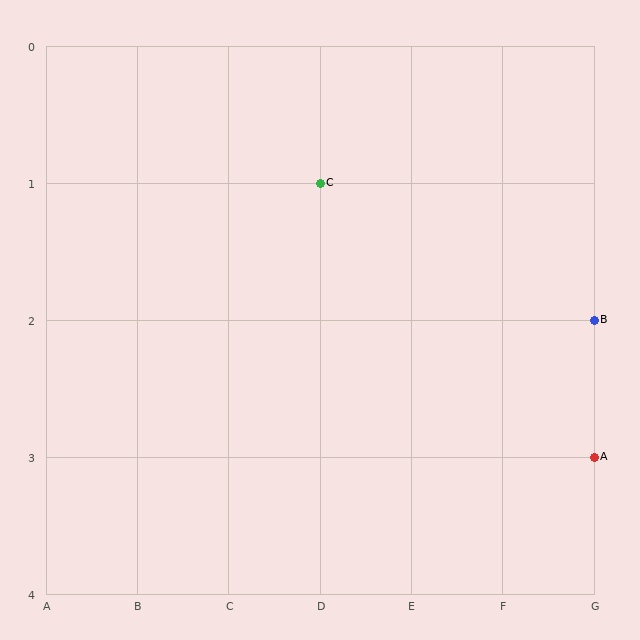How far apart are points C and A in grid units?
Points C and A are 3 columns and 2 rows apart (about 3.6 grid units diagonally).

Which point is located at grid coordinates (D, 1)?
Point C is at (D, 1).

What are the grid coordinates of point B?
Point B is at grid coordinates (G, 2).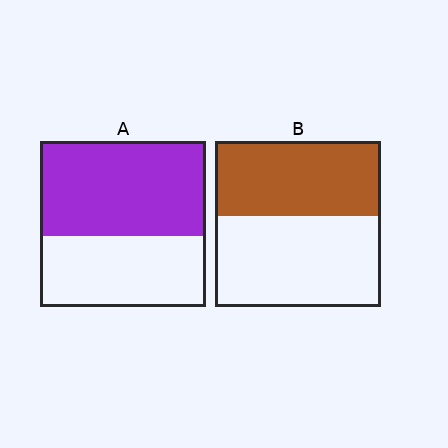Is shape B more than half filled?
No.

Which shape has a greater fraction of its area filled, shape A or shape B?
Shape A.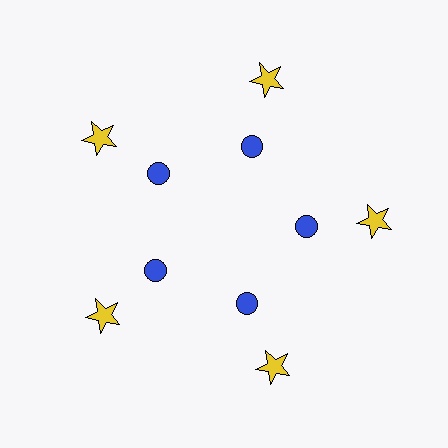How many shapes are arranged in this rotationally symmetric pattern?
There are 10 shapes, arranged in 5 groups of 2.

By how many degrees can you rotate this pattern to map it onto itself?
The pattern maps onto itself every 72 degrees of rotation.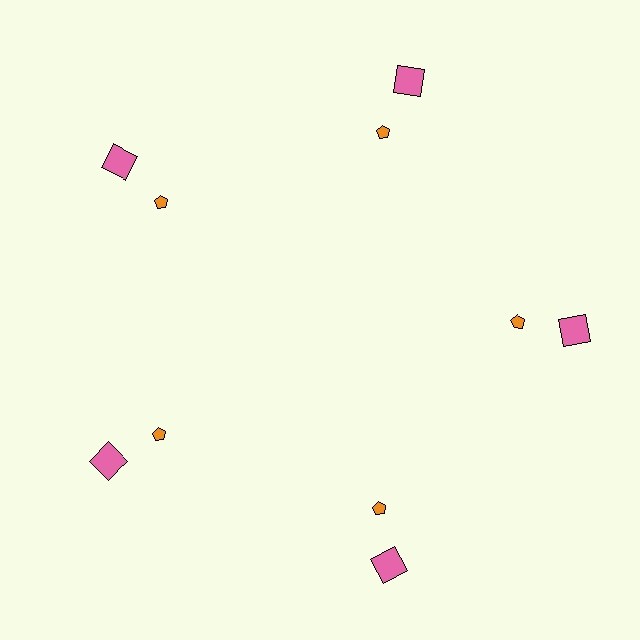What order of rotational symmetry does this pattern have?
This pattern has 5-fold rotational symmetry.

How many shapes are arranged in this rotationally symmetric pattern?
There are 10 shapes, arranged in 5 groups of 2.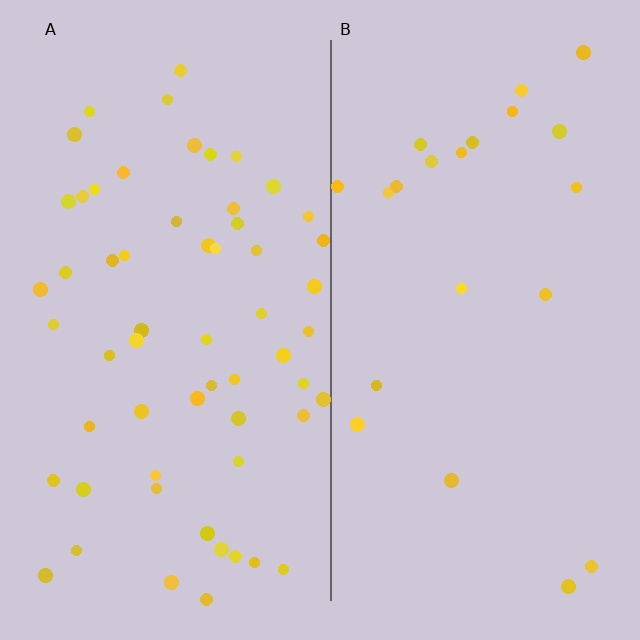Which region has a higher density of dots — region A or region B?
A (the left).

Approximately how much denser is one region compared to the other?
Approximately 2.7× — region A over region B.